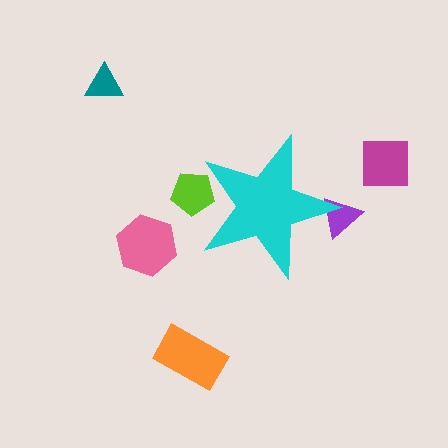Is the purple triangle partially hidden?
Yes, the purple triangle is partially hidden behind the cyan star.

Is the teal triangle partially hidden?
No, the teal triangle is fully visible.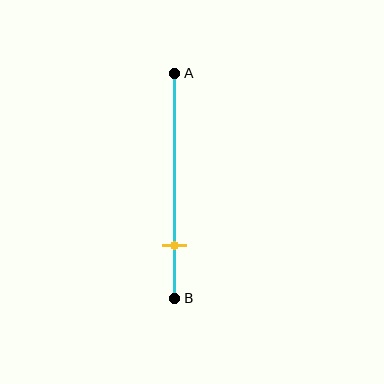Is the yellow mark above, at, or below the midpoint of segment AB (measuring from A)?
The yellow mark is below the midpoint of segment AB.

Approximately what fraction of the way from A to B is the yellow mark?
The yellow mark is approximately 75% of the way from A to B.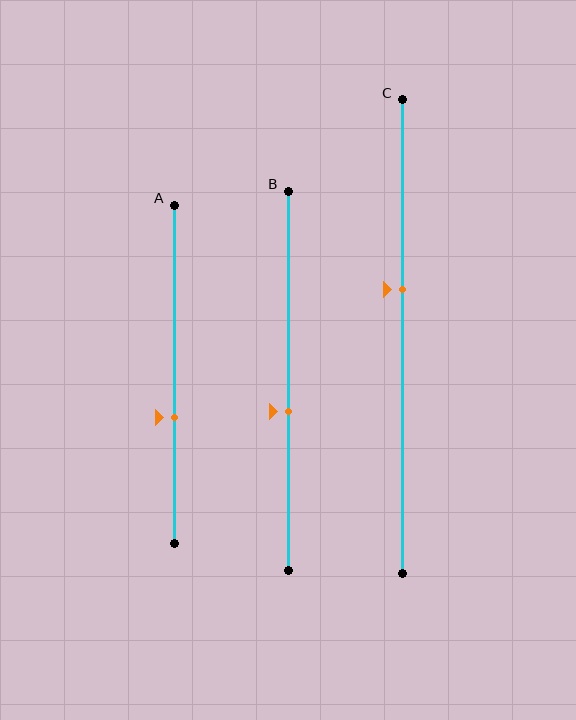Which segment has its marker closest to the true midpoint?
Segment B has its marker closest to the true midpoint.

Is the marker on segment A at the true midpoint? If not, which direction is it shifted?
No, the marker on segment A is shifted downward by about 13% of the segment length.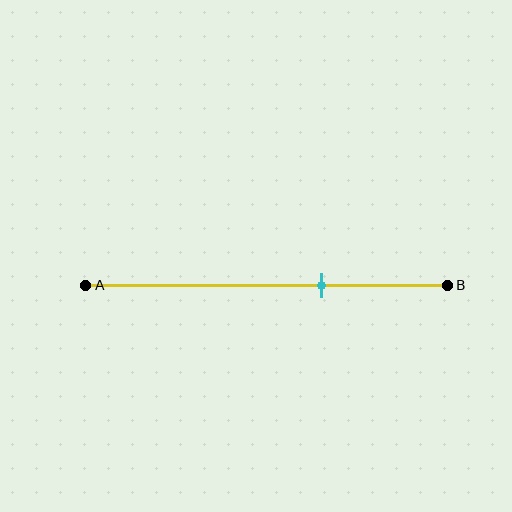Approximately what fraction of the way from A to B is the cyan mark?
The cyan mark is approximately 65% of the way from A to B.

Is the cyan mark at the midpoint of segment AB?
No, the mark is at about 65% from A, not at the 50% midpoint.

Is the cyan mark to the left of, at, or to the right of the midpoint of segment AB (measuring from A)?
The cyan mark is to the right of the midpoint of segment AB.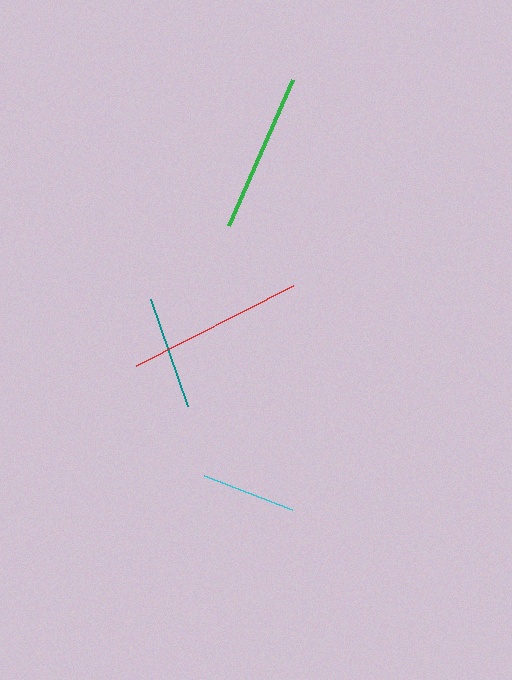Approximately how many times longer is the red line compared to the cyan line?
The red line is approximately 1.9 times the length of the cyan line.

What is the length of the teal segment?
The teal segment is approximately 114 pixels long.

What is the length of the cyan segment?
The cyan segment is approximately 94 pixels long.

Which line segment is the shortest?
The cyan line is the shortest at approximately 94 pixels.